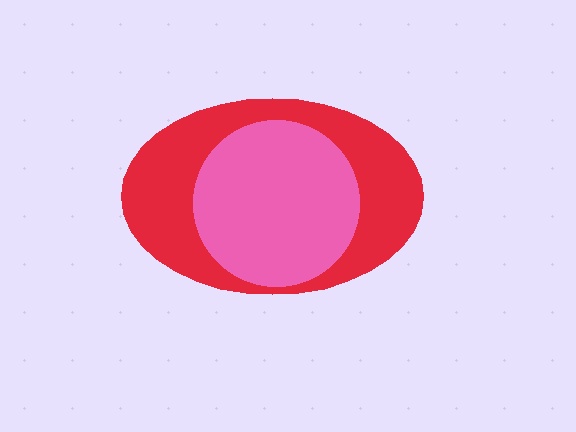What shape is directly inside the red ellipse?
The pink circle.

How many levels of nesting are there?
2.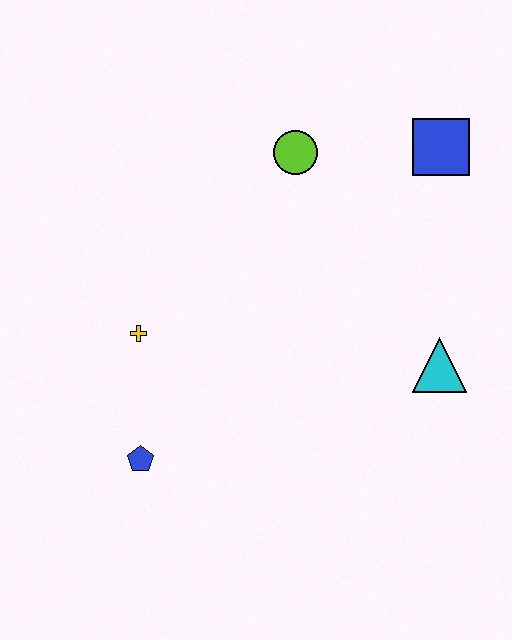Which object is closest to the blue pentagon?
The yellow cross is closest to the blue pentagon.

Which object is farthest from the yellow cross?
The blue square is farthest from the yellow cross.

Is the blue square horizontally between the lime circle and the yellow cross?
No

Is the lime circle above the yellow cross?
Yes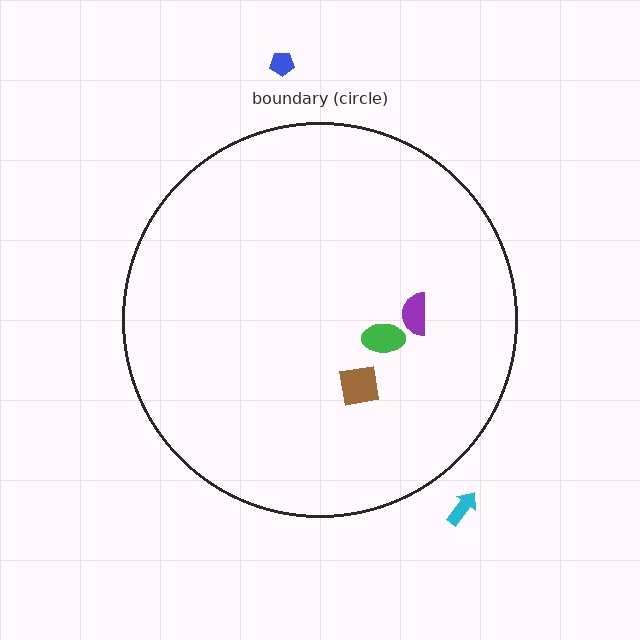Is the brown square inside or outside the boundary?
Inside.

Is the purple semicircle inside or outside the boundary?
Inside.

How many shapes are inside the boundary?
3 inside, 2 outside.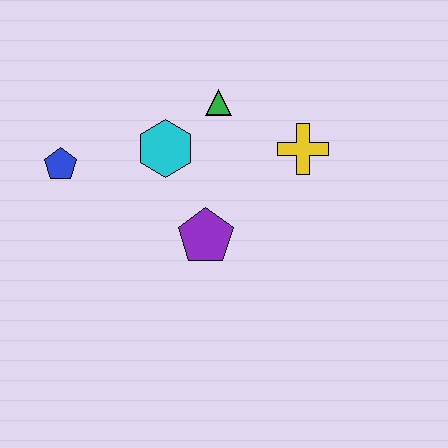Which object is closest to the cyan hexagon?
The green triangle is closest to the cyan hexagon.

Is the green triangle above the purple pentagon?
Yes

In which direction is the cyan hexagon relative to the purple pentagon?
The cyan hexagon is above the purple pentagon.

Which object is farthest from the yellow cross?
The blue pentagon is farthest from the yellow cross.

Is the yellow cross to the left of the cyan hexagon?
No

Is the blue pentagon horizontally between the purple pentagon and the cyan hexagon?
No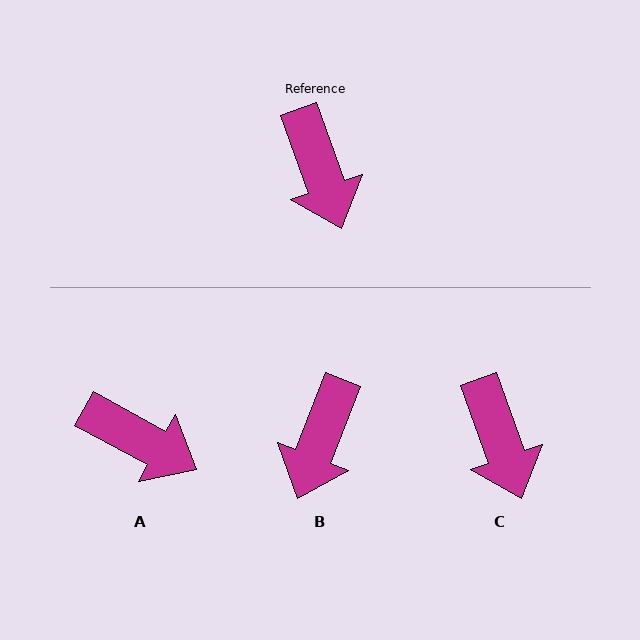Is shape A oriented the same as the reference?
No, it is off by about 42 degrees.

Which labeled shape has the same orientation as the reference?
C.